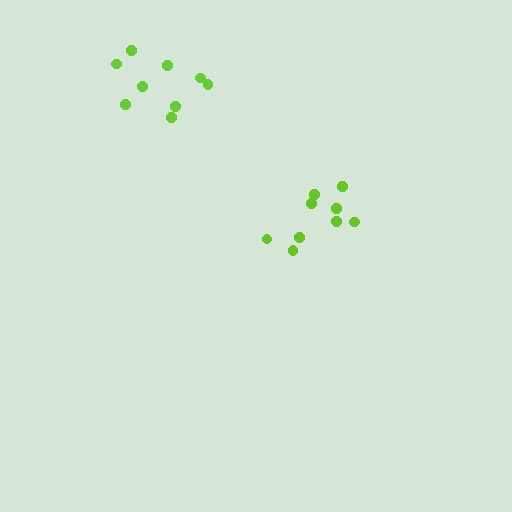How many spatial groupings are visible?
There are 2 spatial groupings.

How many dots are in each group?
Group 1: 9 dots, Group 2: 9 dots (18 total).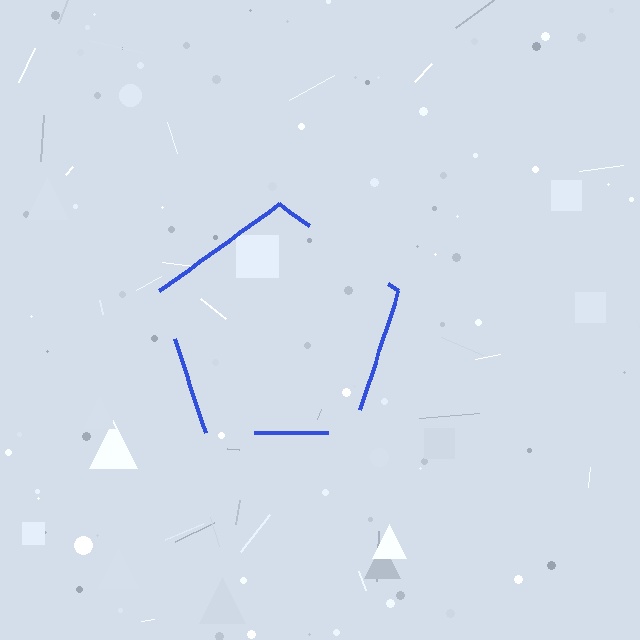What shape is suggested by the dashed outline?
The dashed outline suggests a pentagon.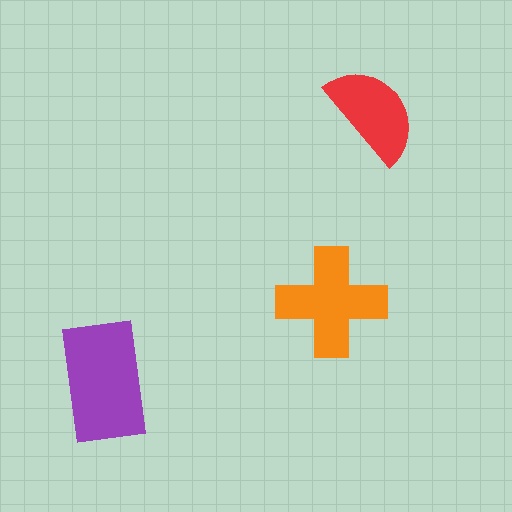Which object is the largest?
The purple rectangle.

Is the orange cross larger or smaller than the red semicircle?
Larger.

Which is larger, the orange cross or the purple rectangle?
The purple rectangle.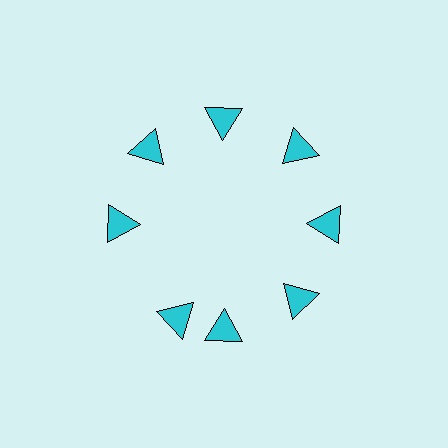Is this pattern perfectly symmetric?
No. The 8 cyan triangles are arranged in a ring, but one element near the 8 o'clock position is rotated out of alignment along the ring, breaking the 8-fold rotational symmetry.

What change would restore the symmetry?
The symmetry would be restored by rotating it back into even spacing with its neighbors so that all 8 triangles sit at equal angles and equal distance from the center.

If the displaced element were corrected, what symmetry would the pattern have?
It would have 8-fold rotational symmetry — the pattern would map onto itself every 45 degrees.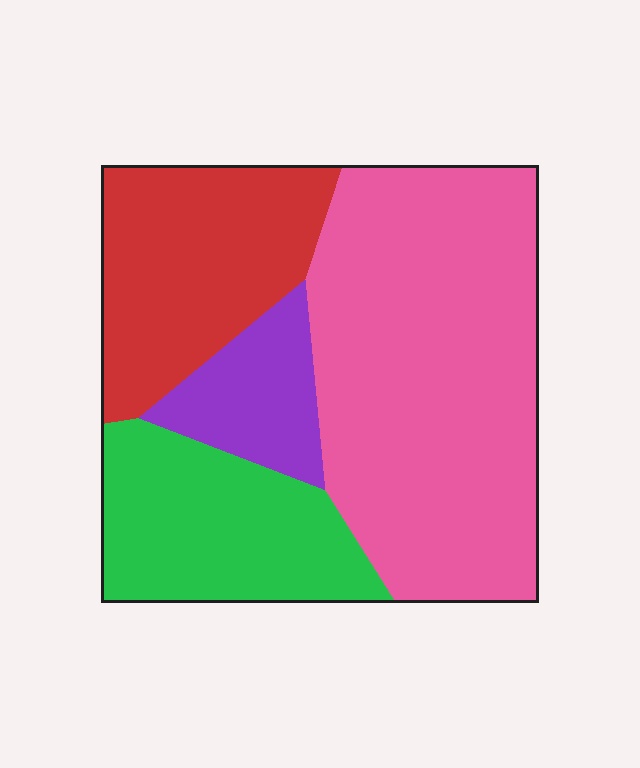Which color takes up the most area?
Pink, at roughly 50%.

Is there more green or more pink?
Pink.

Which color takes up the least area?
Purple, at roughly 10%.